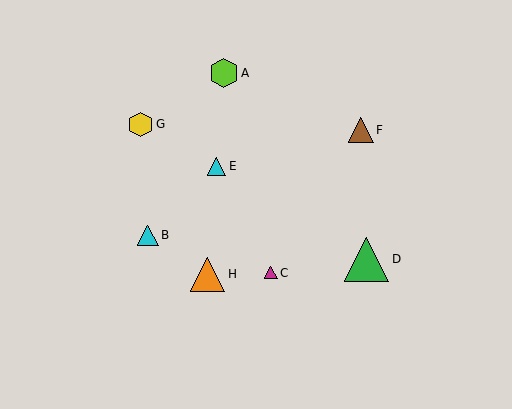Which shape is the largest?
The green triangle (labeled D) is the largest.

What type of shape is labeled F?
Shape F is a brown triangle.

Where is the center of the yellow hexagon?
The center of the yellow hexagon is at (140, 124).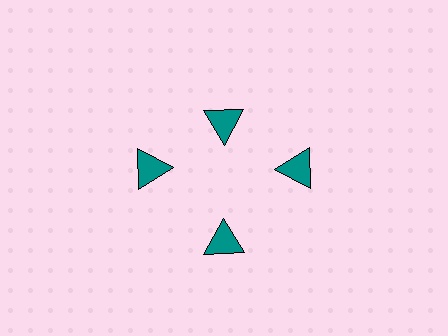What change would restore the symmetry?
The symmetry would be restored by moving it outward, back onto the ring so that all 4 triangles sit at equal angles and equal distance from the center.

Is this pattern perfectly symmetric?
No. The 4 teal triangles are arranged in a ring, but one element near the 12 o'clock position is pulled inward toward the center, breaking the 4-fold rotational symmetry.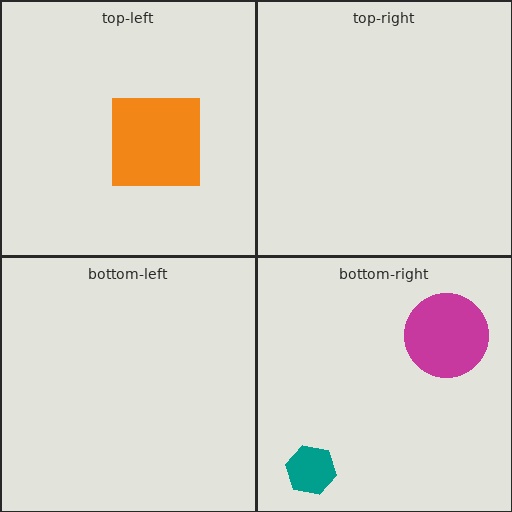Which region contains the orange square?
The top-left region.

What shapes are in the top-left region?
The orange square.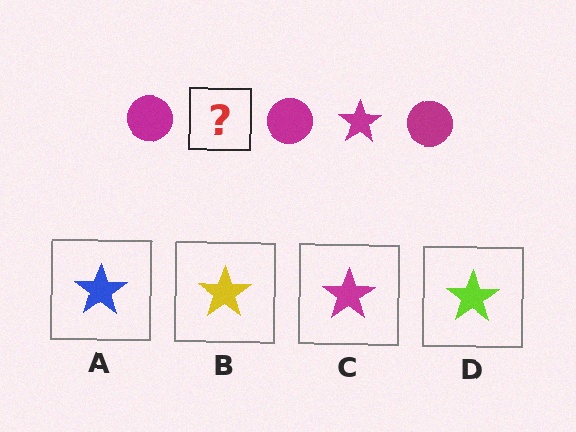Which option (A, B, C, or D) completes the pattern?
C.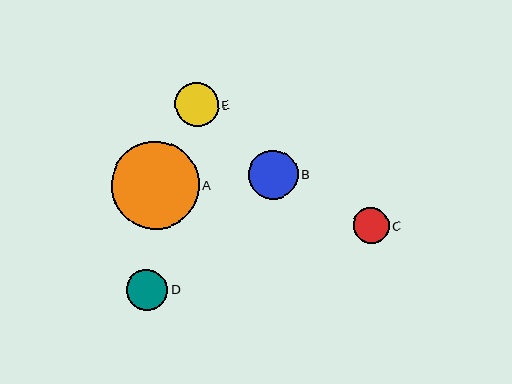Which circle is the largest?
Circle A is the largest with a size of approximately 88 pixels.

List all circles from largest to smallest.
From largest to smallest: A, B, E, D, C.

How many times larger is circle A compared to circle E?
Circle A is approximately 2.0 times the size of circle E.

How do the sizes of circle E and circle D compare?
Circle E and circle D are approximately the same size.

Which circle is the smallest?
Circle C is the smallest with a size of approximately 36 pixels.